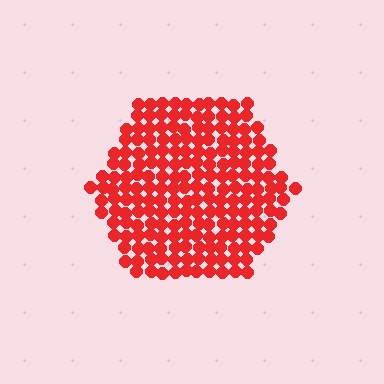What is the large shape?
The large shape is a hexagon.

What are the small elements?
The small elements are circles.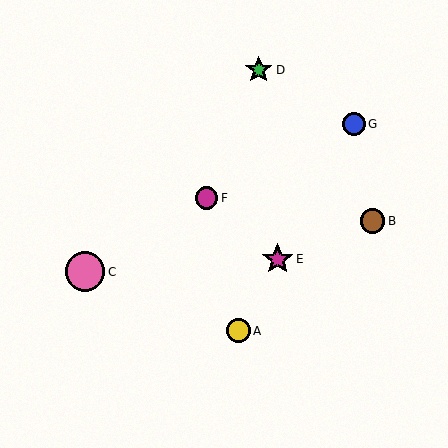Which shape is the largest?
The pink circle (labeled C) is the largest.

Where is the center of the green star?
The center of the green star is at (259, 70).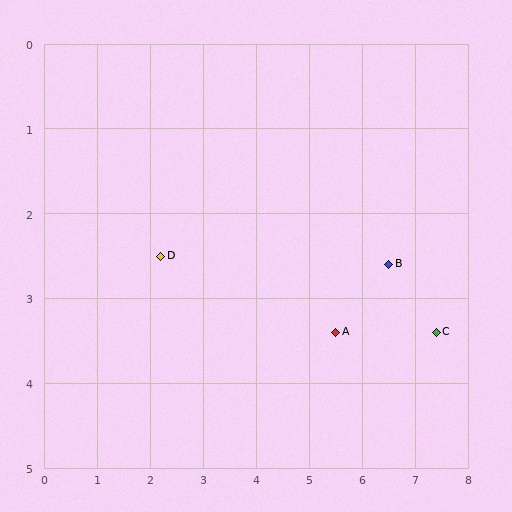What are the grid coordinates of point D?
Point D is at approximately (2.2, 2.5).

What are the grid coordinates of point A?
Point A is at approximately (5.5, 3.4).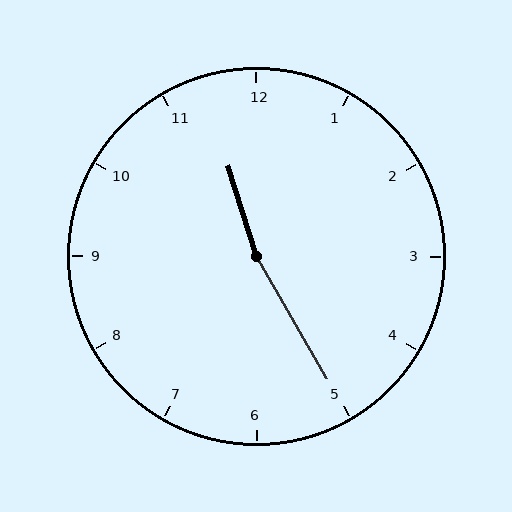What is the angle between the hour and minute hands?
Approximately 168 degrees.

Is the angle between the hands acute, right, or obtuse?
It is obtuse.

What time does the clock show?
11:25.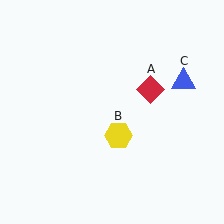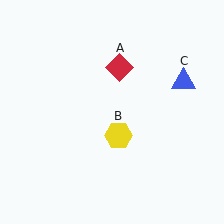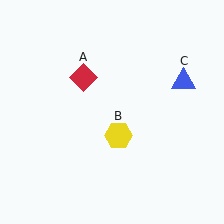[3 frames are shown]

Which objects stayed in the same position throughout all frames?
Yellow hexagon (object B) and blue triangle (object C) remained stationary.